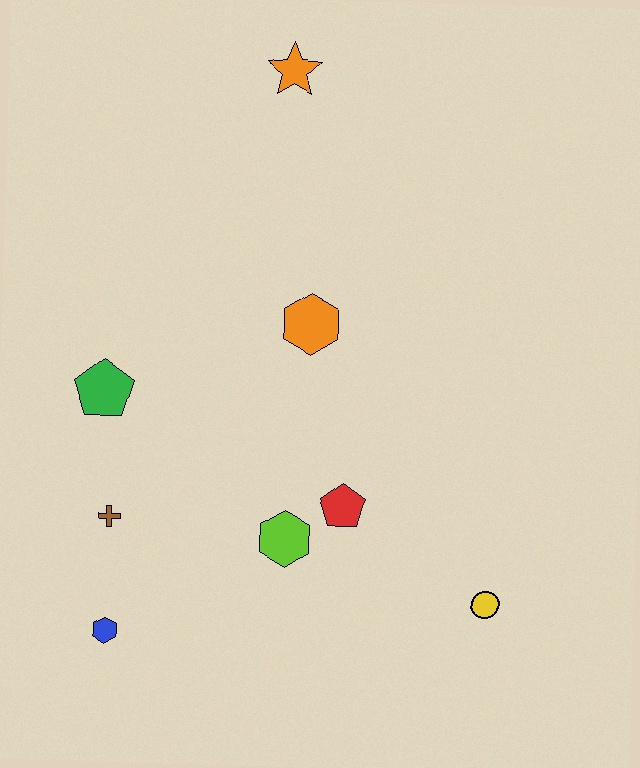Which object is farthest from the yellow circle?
The orange star is farthest from the yellow circle.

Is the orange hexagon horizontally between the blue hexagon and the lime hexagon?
No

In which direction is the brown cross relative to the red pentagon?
The brown cross is to the left of the red pentagon.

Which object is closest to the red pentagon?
The lime hexagon is closest to the red pentagon.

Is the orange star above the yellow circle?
Yes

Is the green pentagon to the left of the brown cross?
Yes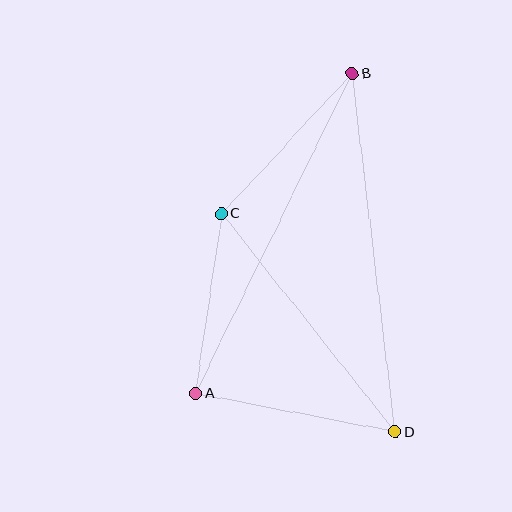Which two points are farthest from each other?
Points B and D are farthest from each other.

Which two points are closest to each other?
Points A and C are closest to each other.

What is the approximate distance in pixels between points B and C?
The distance between B and C is approximately 191 pixels.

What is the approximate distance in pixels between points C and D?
The distance between C and D is approximately 278 pixels.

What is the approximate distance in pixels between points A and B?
The distance between A and B is approximately 356 pixels.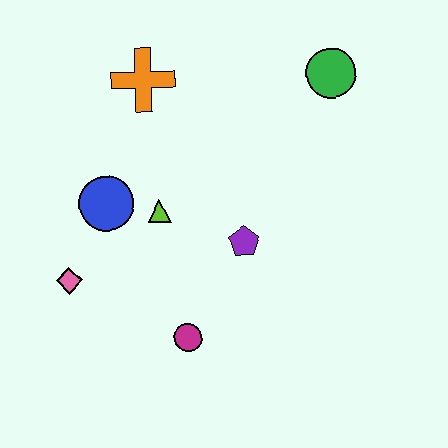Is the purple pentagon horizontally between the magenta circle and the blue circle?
No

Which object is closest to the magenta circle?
The purple pentagon is closest to the magenta circle.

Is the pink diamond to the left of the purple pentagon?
Yes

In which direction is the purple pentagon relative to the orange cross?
The purple pentagon is below the orange cross.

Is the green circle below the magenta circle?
No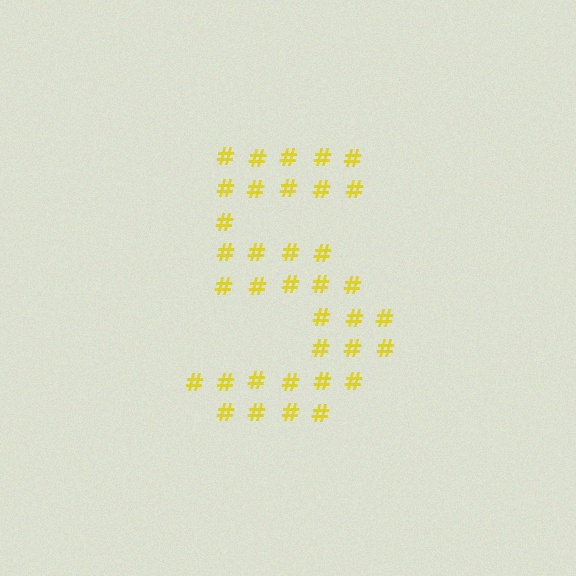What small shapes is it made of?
It is made of small hash symbols.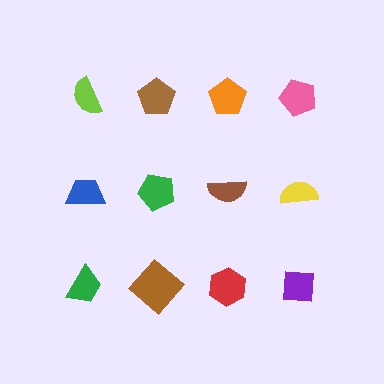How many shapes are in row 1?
4 shapes.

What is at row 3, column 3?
A red hexagon.